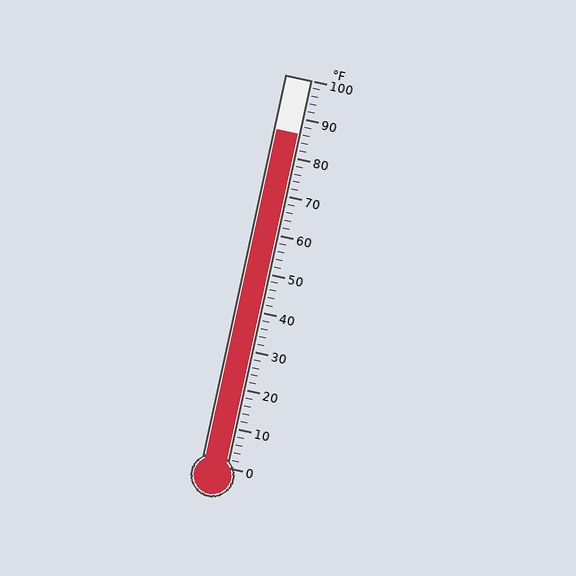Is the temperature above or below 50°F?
The temperature is above 50°F.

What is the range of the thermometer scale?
The thermometer scale ranges from 0°F to 100°F.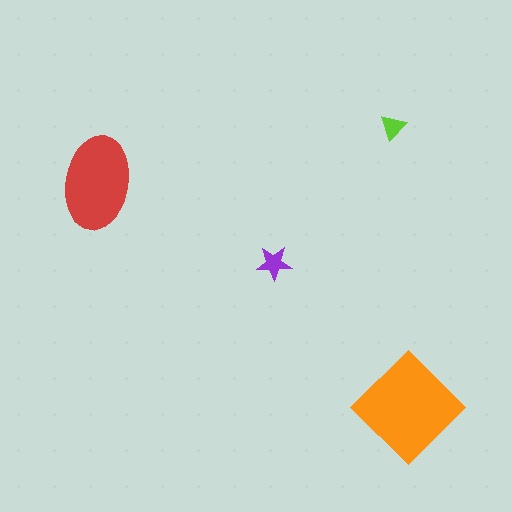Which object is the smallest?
The lime triangle.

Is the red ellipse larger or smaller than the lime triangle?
Larger.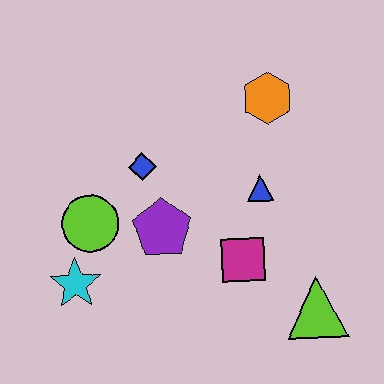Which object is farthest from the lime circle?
The lime triangle is farthest from the lime circle.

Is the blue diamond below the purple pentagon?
No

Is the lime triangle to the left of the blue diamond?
No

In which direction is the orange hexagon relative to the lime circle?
The orange hexagon is to the right of the lime circle.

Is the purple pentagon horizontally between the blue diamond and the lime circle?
No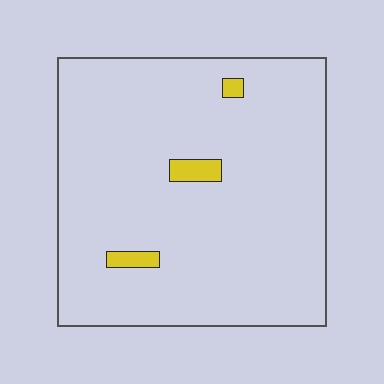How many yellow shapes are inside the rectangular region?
3.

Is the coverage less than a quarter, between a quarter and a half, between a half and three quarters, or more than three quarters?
Less than a quarter.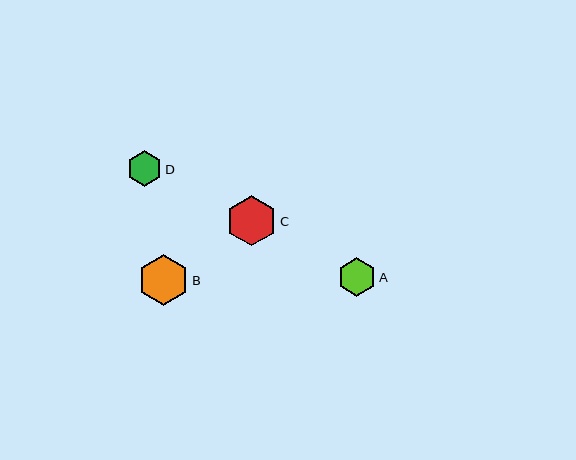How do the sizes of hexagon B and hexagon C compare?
Hexagon B and hexagon C are approximately the same size.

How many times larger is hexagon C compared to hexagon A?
Hexagon C is approximately 1.3 times the size of hexagon A.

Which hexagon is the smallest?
Hexagon D is the smallest with a size of approximately 35 pixels.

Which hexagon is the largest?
Hexagon B is the largest with a size of approximately 51 pixels.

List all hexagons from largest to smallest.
From largest to smallest: B, C, A, D.